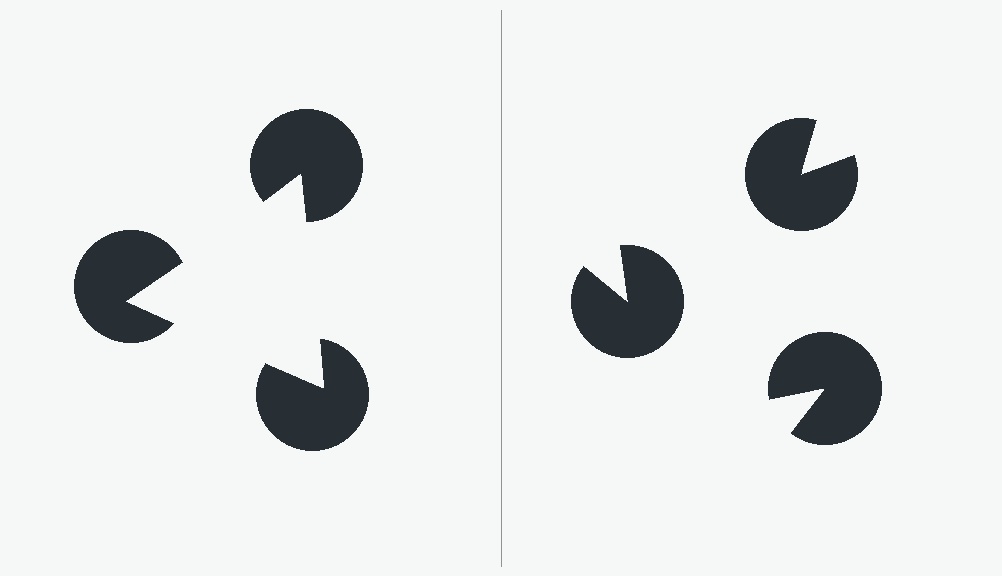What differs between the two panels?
The pac-man discs are positioned identically on both sides; only the wedge orientations differ. On the left they align to a triangle; on the right they are misaligned.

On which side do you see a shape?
An illusory triangle appears on the left side. On the right side the wedge cuts are rotated, so no coherent shape forms.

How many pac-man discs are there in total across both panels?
6 — 3 on each side.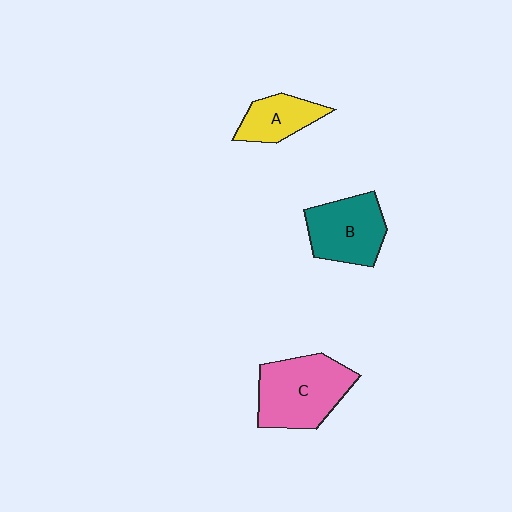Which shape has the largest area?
Shape C (pink).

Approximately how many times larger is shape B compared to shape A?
Approximately 1.5 times.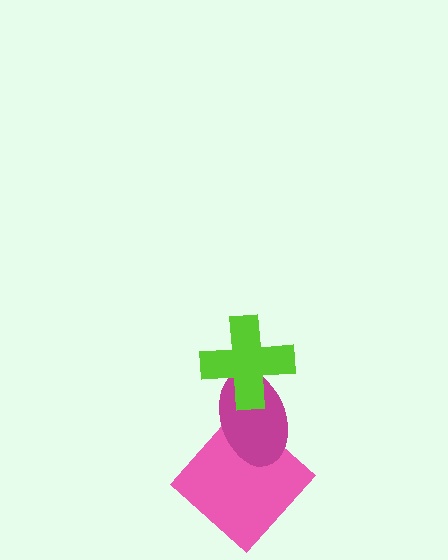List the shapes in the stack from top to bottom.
From top to bottom: the lime cross, the magenta ellipse, the pink diamond.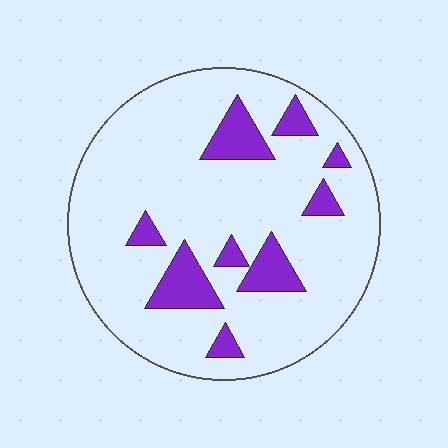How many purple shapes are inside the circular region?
9.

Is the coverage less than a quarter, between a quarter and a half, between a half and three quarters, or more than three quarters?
Less than a quarter.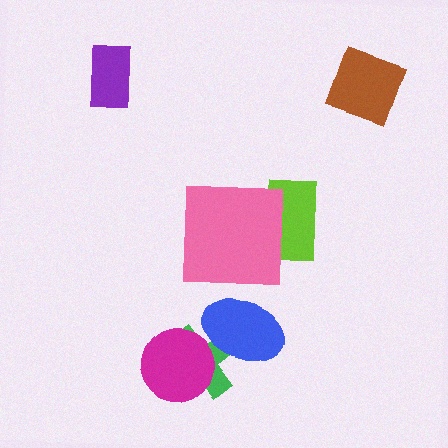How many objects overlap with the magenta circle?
1 object overlaps with the magenta circle.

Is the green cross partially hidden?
Yes, it is partially covered by another shape.